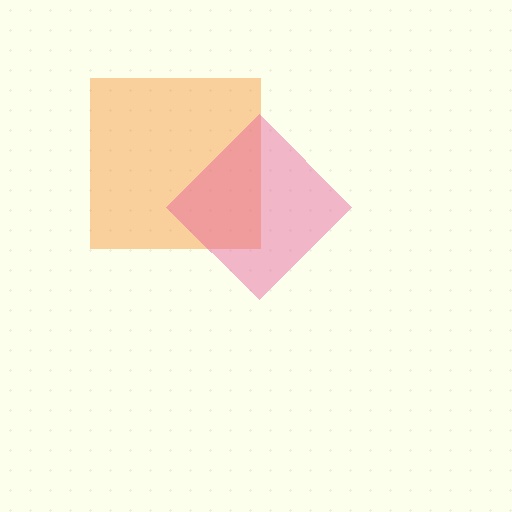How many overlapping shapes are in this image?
There are 2 overlapping shapes in the image.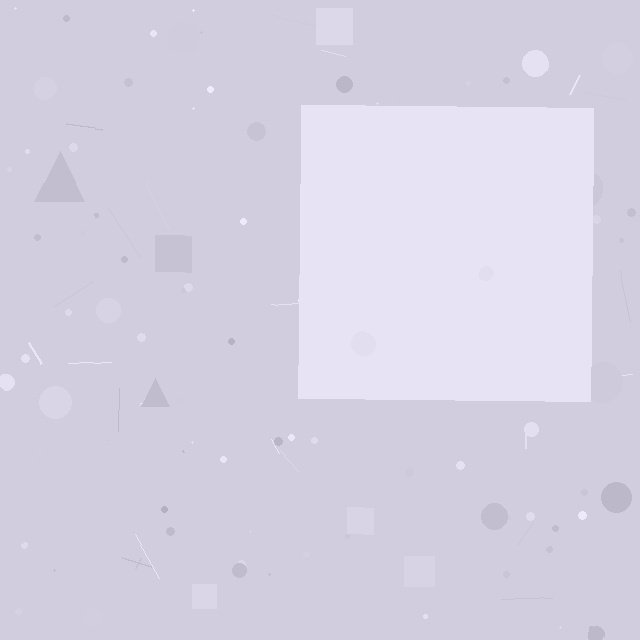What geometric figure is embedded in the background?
A square is embedded in the background.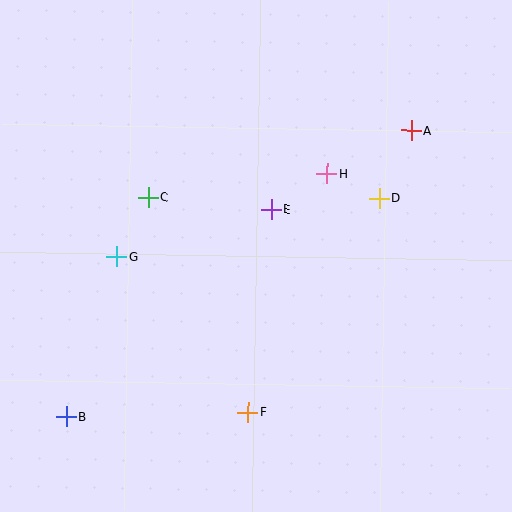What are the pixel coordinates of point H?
Point H is at (327, 174).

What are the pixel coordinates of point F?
Point F is at (248, 412).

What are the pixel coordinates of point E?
Point E is at (271, 209).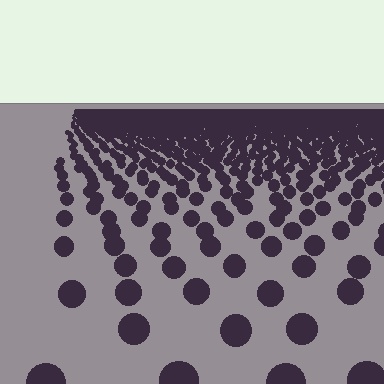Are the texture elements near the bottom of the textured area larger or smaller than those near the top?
Larger. Near the bottom, elements are closer to the viewer and appear at a bigger on-screen size.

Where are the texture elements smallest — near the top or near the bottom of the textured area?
Near the top.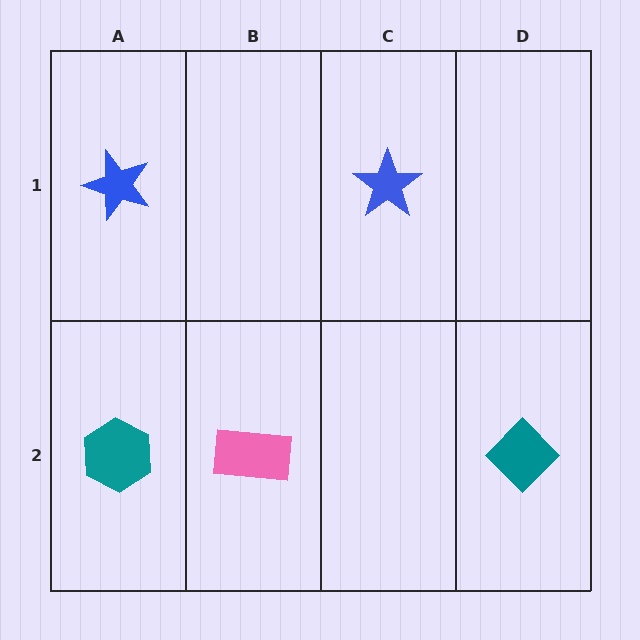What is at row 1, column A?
A blue star.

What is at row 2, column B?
A pink rectangle.